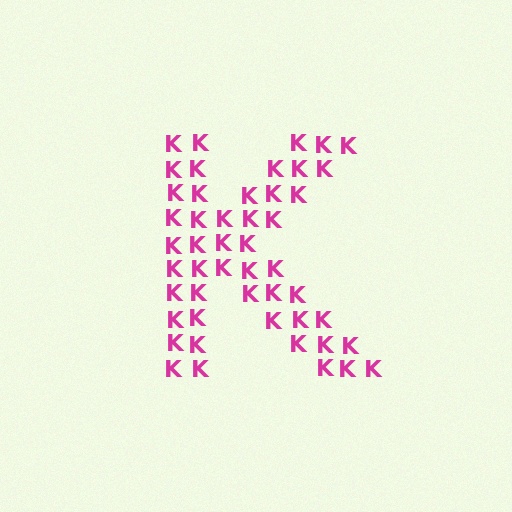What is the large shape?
The large shape is the letter K.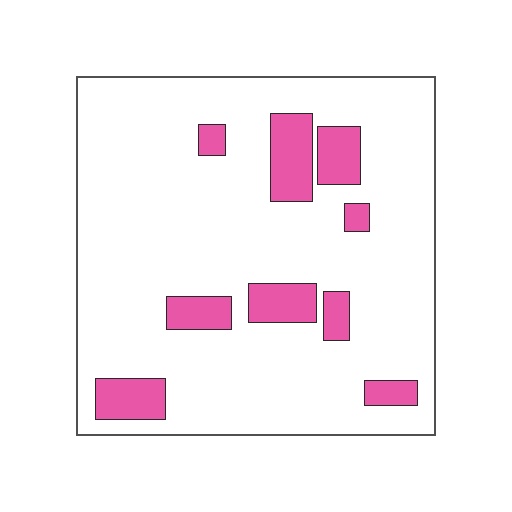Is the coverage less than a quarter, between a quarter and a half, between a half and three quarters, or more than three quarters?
Less than a quarter.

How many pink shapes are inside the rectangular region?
9.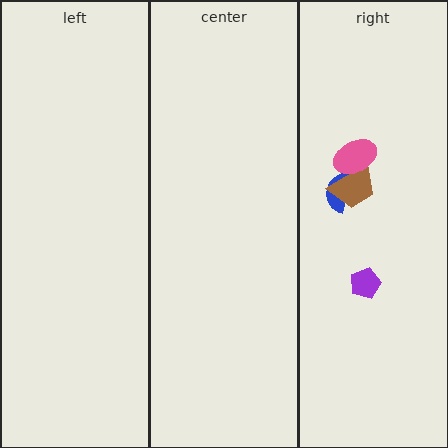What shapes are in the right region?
The blue semicircle, the purple pentagon, the brown trapezoid, the pink ellipse.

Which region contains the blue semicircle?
The right region.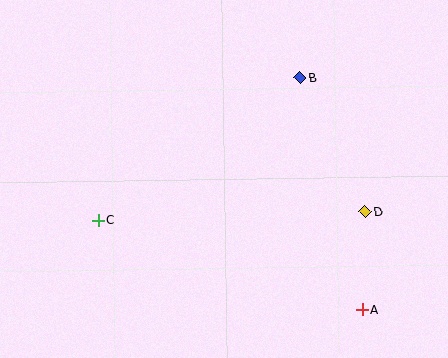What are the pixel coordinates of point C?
Point C is at (98, 220).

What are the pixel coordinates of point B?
Point B is at (300, 77).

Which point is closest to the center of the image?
Point B at (300, 77) is closest to the center.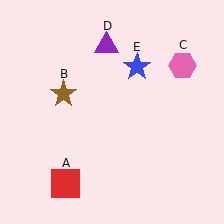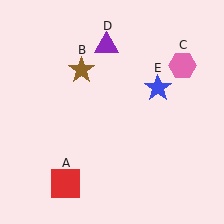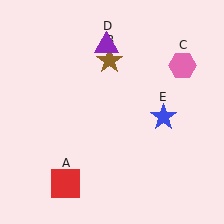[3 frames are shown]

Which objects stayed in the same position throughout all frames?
Red square (object A) and pink hexagon (object C) and purple triangle (object D) remained stationary.